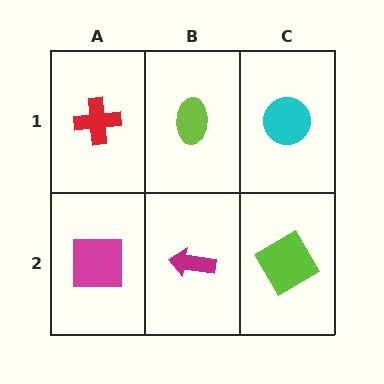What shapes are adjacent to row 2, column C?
A cyan circle (row 1, column C), a magenta arrow (row 2, column B).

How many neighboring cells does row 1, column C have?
2.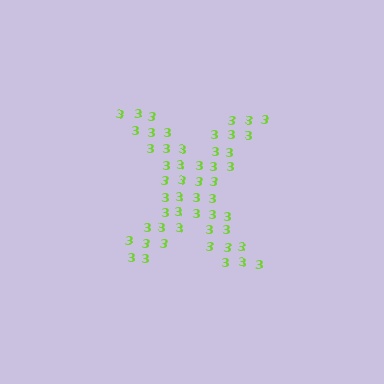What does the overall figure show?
The overall figure shows the letter X.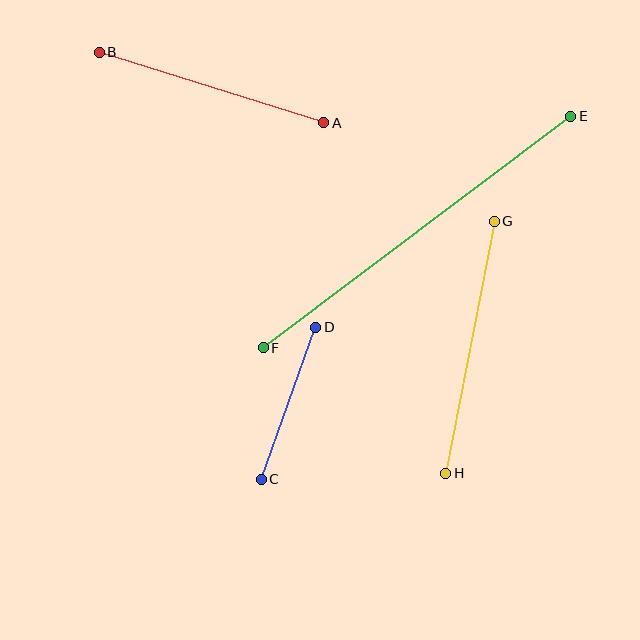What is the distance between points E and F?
The distance is approximately 385 pixels.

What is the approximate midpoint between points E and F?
The midpoint is at approximately (417, 232) pixels.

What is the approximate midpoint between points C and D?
The midpoint is at approximately (288, 403) pixels.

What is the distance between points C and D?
The distance is approximately 162 pixels.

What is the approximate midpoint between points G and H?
The midpoint is at approximately (470, 347) pixels.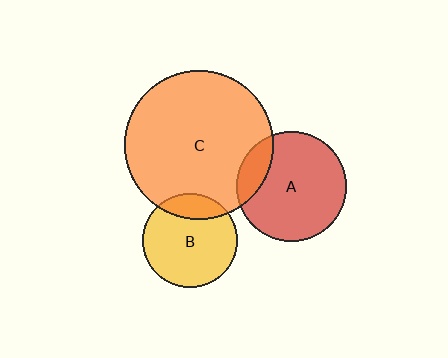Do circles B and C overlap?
Yes.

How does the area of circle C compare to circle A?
Approximately 1.8 times.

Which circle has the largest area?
Circle C (orange).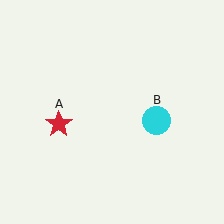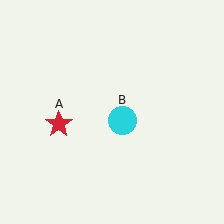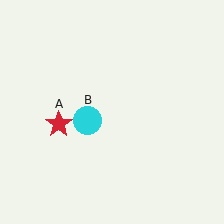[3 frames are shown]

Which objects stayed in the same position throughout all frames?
Red star (object A) remained stationary.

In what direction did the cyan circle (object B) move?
The cyan circle (object B) moved left.